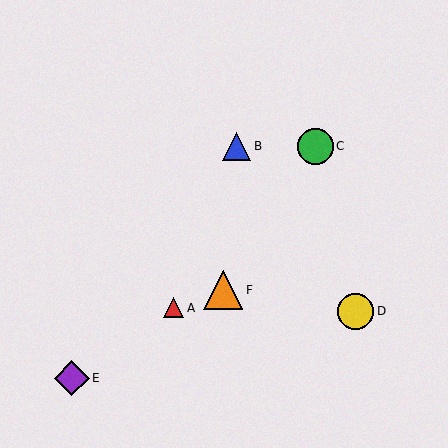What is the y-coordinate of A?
Object A is at y≈308.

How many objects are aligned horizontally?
2 objects (B, C) are aligned horizontally.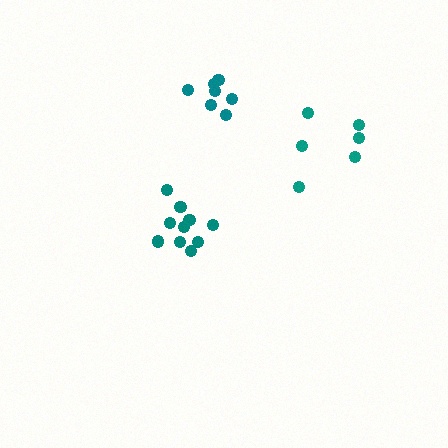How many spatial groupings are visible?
There are 3 spatial groupings.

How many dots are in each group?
Group 1: 10 dots, Group 2: 7 dots, Group 3: 6 dots (23 total).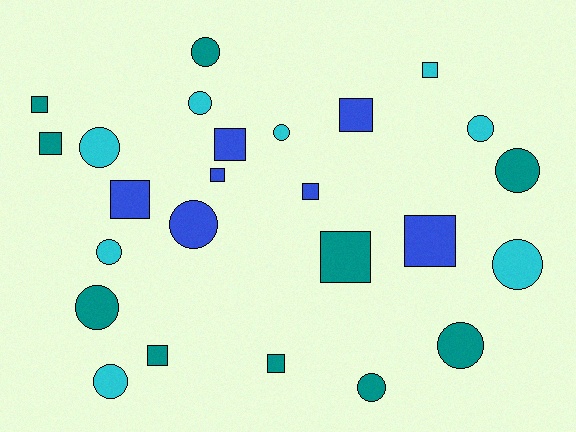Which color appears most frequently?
Teal, with 10 objects.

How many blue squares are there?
There are 6 blue squares.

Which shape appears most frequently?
Circle, with 13 objects.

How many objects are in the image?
There are 25 objects.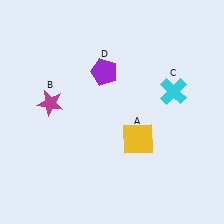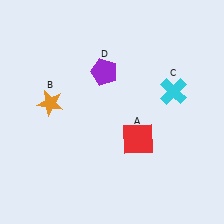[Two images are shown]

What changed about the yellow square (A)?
In Image 1, A is yellow. In Image 2, it changed to red.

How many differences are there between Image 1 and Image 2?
There are 2 differences between the two images.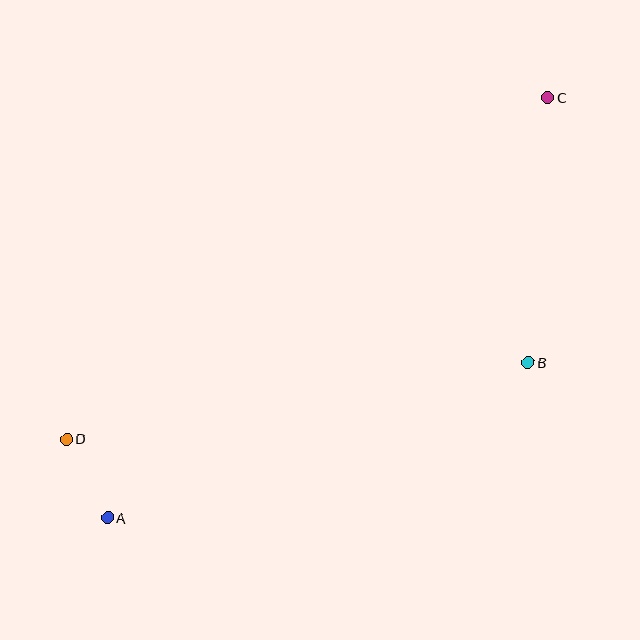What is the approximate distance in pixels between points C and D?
The distance between C and D is approximately 590 pixels.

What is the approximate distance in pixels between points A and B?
The distance between A and B is approximately 448 pixels.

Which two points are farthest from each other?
Points A and C are farthest from each other.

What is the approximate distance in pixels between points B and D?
The distance between B and D is approximately 468 pixels.